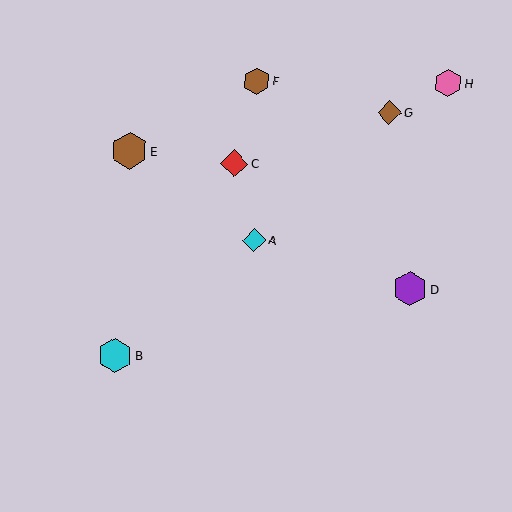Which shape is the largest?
The brown hexagon (labeled E) is the largest.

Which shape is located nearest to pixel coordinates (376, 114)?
The brown diamond (labeled G) at (389, 113) is nearest to that location.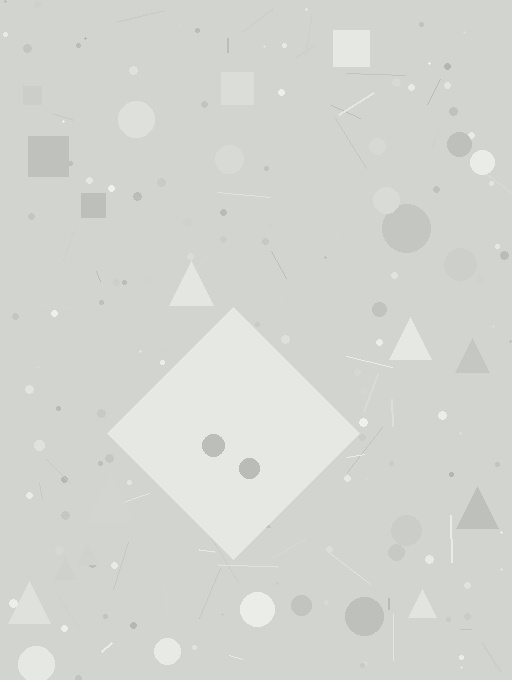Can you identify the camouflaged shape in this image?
The camouflaged shape is a diamond.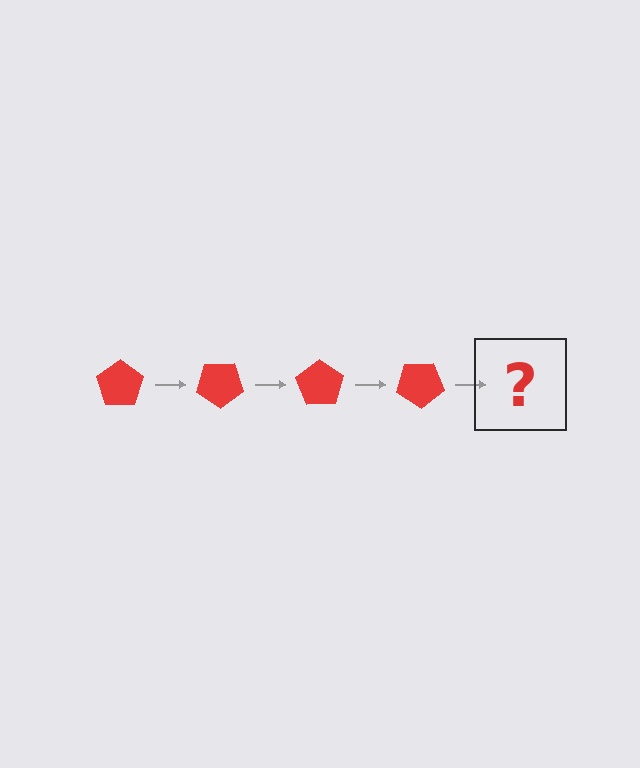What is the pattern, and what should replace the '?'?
The pattern is that the pentagon rotates 35 degrees each step. The '?' should be a red pentagon rotated 140 degrees.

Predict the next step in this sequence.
The next step is a red pentagon rotated 140 degrees.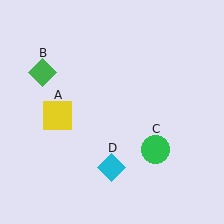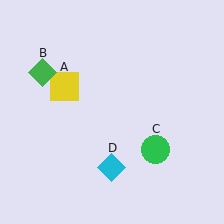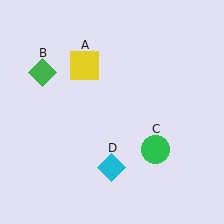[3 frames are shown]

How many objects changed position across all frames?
1 object changed position: yellow square (object A).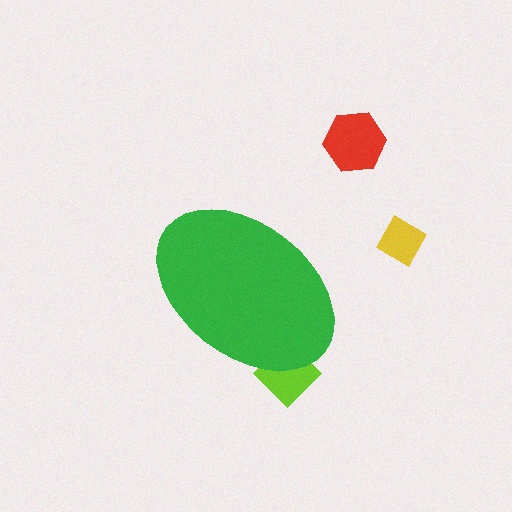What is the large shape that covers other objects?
A green ellipse.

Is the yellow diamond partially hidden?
No, the yellow diamond is fully visible.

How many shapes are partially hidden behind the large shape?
1 shape is partially hidden.